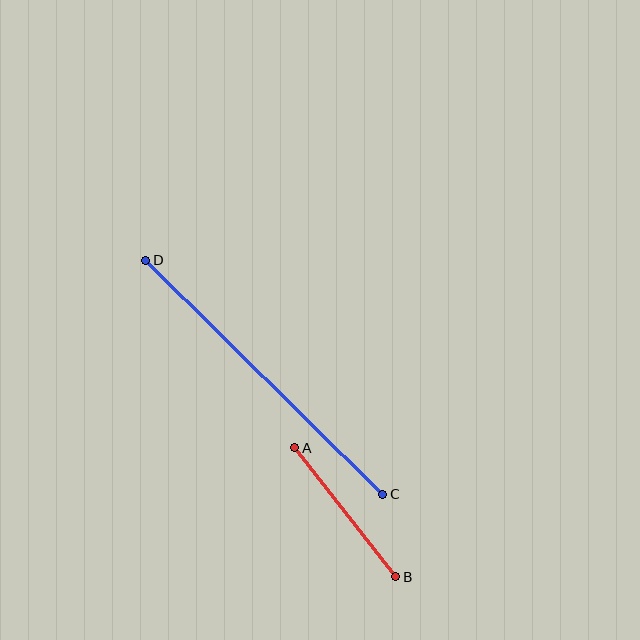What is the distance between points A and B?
The distance is approximately 164 pixels.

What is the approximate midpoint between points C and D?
The midpoint is at approximately (264, 377) pixels.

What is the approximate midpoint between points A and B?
The midpoint is at approximately (345, 512) pixels.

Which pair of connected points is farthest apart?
Points C and D are farthest apart.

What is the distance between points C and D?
The distance is approximately 333 pixels.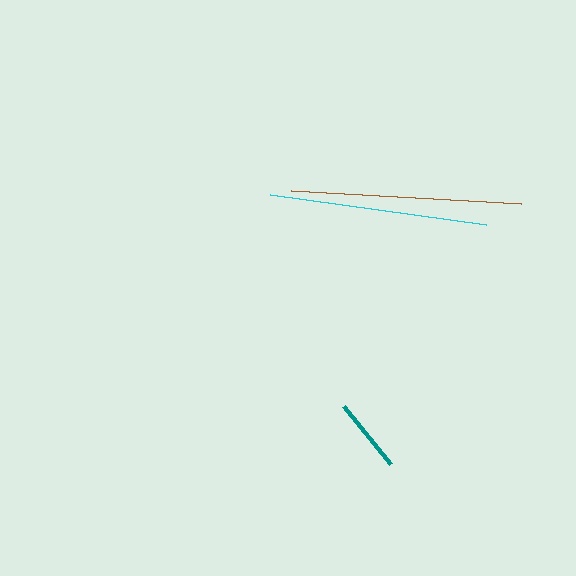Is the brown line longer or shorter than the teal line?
The brown line is longer than the teal line.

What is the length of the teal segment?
The teal segment is approximately 75 pixels long.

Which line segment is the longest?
The brown line is the longest at approximately 230 pixels.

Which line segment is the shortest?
The teal line is the shortest at approximately 75 pixels.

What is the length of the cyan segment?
The cyan segment is approximately 219 pixels long.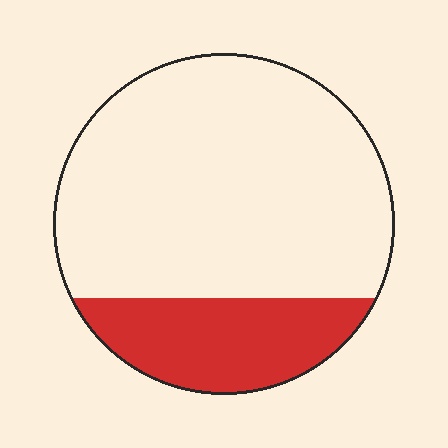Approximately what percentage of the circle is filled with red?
Approximately 25%.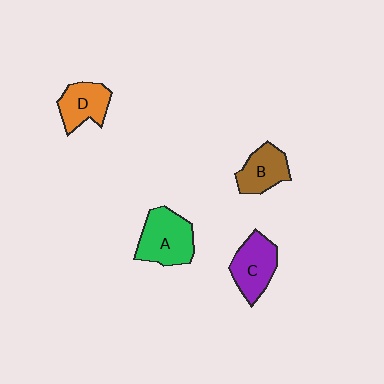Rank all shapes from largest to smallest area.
From largest to smallest: A (green), C (purple), D (orange), B (brown).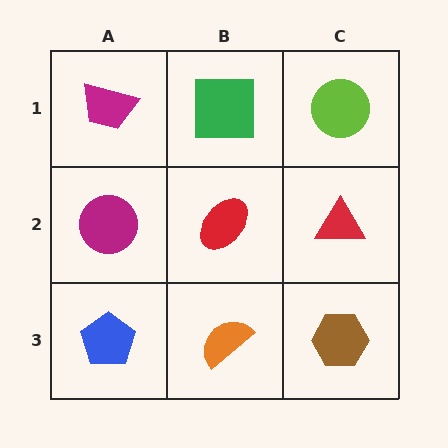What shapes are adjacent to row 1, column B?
A red ellipse (row 2, column B), a magenta trapezoid (row 1, column A), a lime circle (row 1, column C).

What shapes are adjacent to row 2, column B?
A green square (row 1, column B), an orange semicircle (row 3, column B), a magenta circle (row 2, column A), a red triangle (row 2, column C).